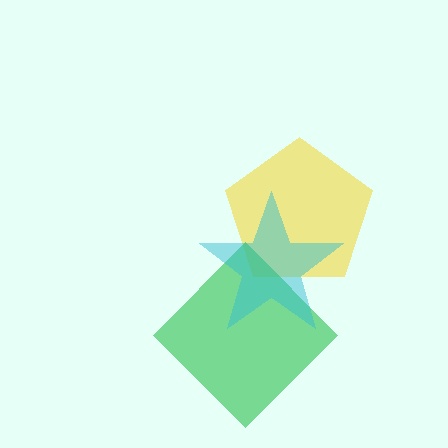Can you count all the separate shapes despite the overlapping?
Yes, there are 3 separate shapes.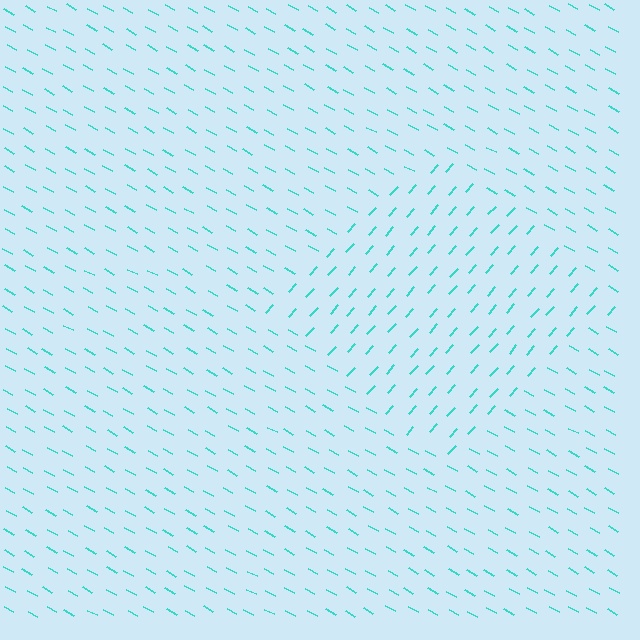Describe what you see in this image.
The image is filled with small cyan line segments. A diamond region in the image has lines oriented differently from the surrounding lines, creating a visible texture boundary.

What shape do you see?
I see a diamond.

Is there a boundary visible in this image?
Yes, there is a texture boundary formed by a change in line orientation.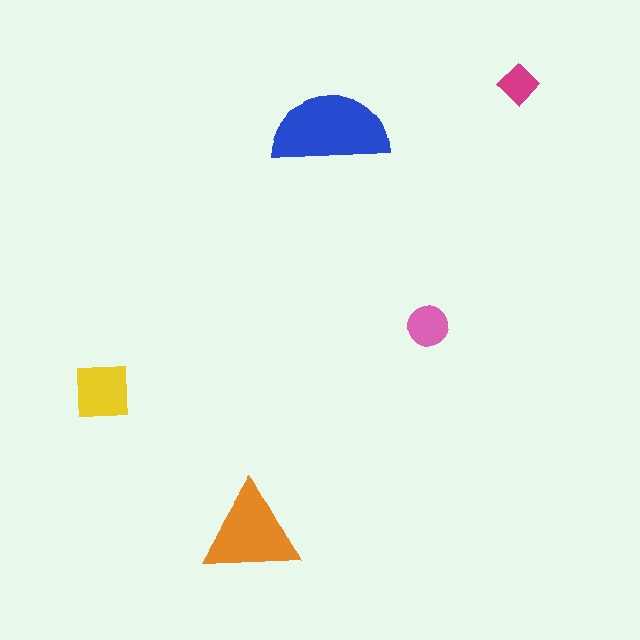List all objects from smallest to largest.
The magenta diamond, the pink circle, the yellow square, the orange triangle, the blue semicircle.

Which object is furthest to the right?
The magenta diamond is rightmost.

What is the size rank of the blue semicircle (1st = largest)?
1st.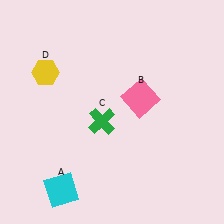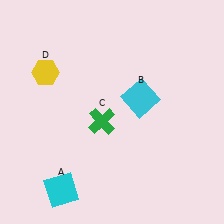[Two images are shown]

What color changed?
The square (B) changed from pink in Image 1 to cyan in Image 2.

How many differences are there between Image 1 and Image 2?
There is 1 difference between the two images.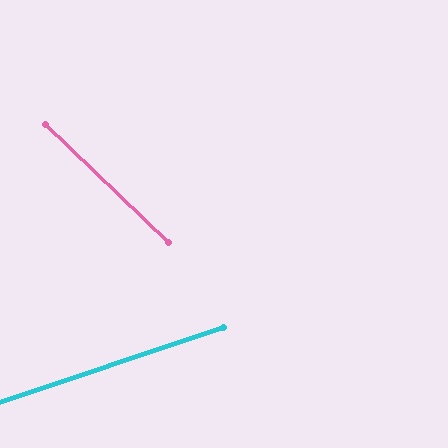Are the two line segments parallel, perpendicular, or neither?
Neither parallel nor perpendicular — they differ by about 62°.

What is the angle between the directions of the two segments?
Approximately 62 degrees.